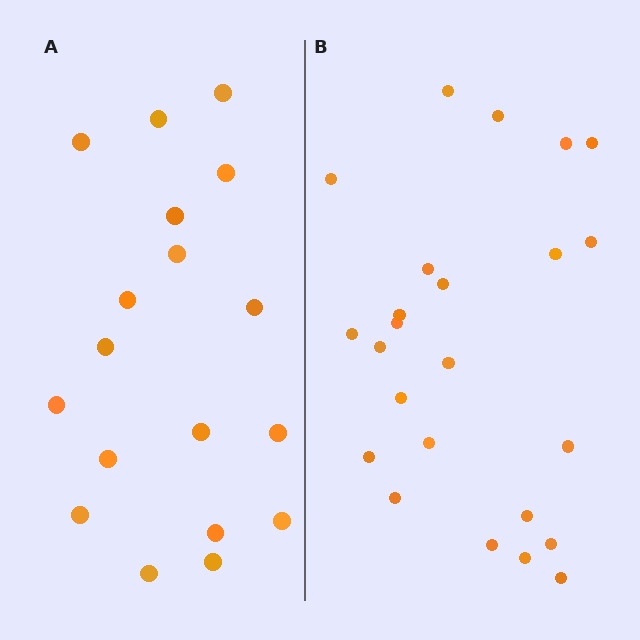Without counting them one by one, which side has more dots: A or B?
Region B (the right region) has more dots.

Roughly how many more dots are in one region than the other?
Region B has about 6 more dots than region A.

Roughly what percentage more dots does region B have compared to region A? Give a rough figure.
About 35% more.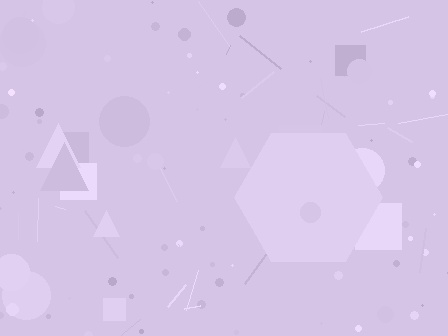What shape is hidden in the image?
A hexagon is hidden in the image.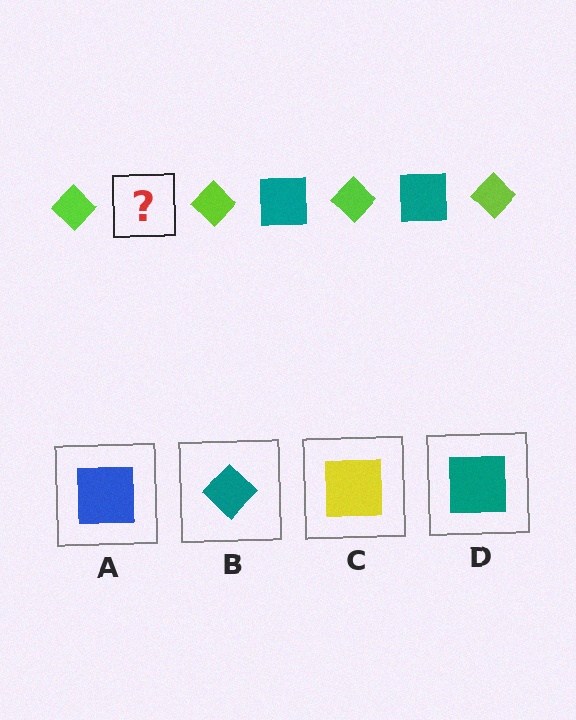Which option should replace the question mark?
Option D.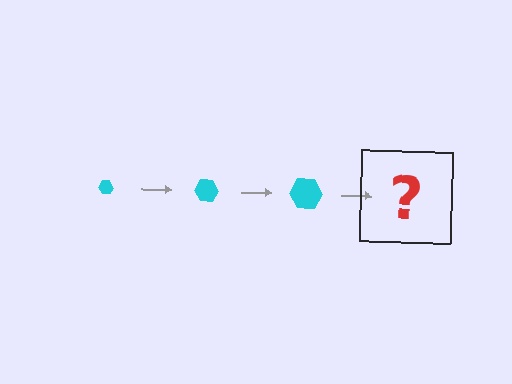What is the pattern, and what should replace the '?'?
The pattern is that the hexagon gets progressively larger each step. The '?' should be a cyan hexagon, larger than the previous one.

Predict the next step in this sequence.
The next step is a cyan hexagon, larger than the previous one.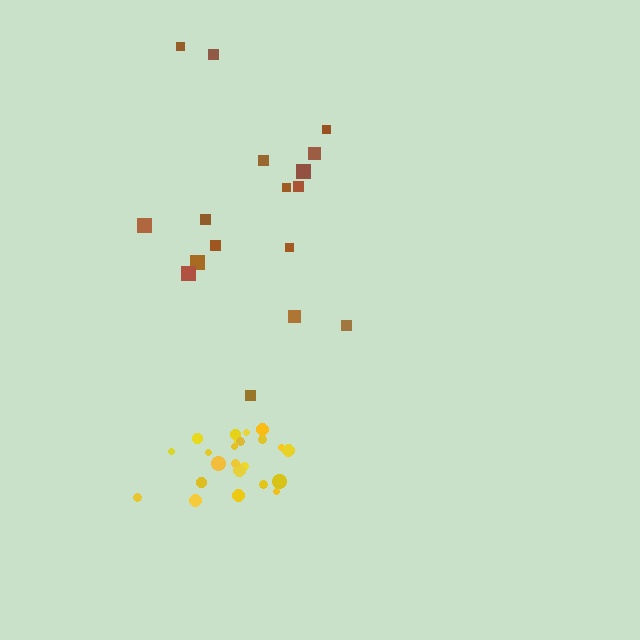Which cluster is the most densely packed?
Yellow.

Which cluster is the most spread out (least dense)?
Brown.